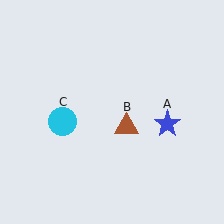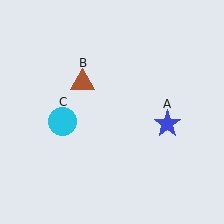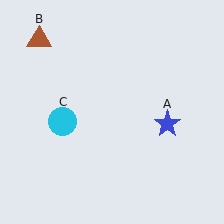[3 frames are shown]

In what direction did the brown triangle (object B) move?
The brown triangle (object B) moved up and to the left.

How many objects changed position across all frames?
1 object changed position: brown triangle (object B).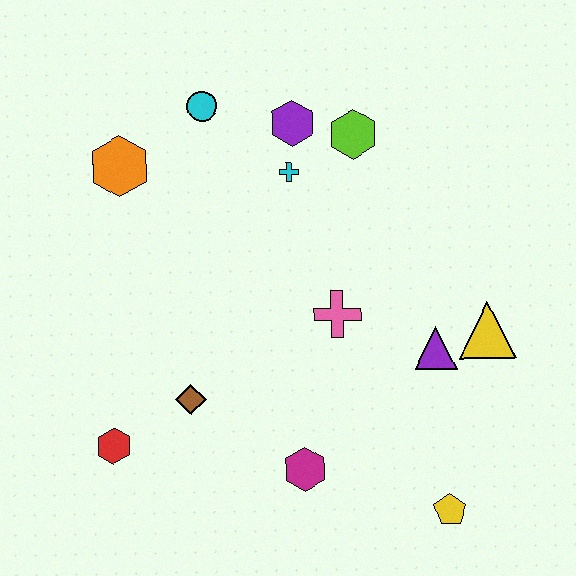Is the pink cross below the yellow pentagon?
No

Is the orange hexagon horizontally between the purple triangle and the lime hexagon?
No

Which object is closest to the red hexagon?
The brown diamond is closest to the red hexagon.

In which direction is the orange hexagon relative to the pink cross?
The orange hexagon is to the left of the pink cross.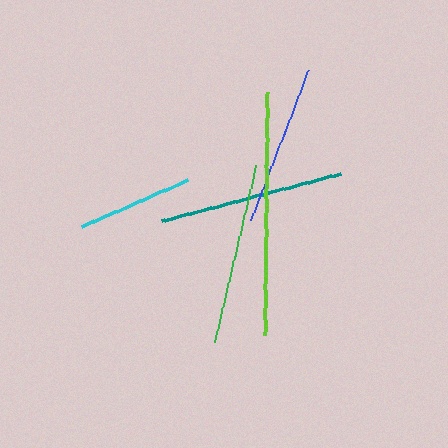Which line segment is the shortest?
The cyan line is the shortest at approximately 115 pixels.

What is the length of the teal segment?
The teal segment is approximately 185 pixels long.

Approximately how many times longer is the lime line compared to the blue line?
The lime line is approximately 1.5 times the length of the blue line.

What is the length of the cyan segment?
The cyan segment is approximately 115 pixels long.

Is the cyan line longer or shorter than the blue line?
The blue line is longer than the cyan line.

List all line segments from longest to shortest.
From longest to shortest: lime, teal, green, blue, cyan.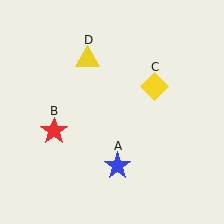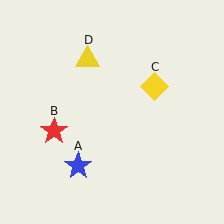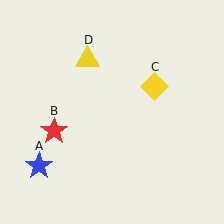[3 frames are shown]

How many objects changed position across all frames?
1 object changed position: blue star (object A).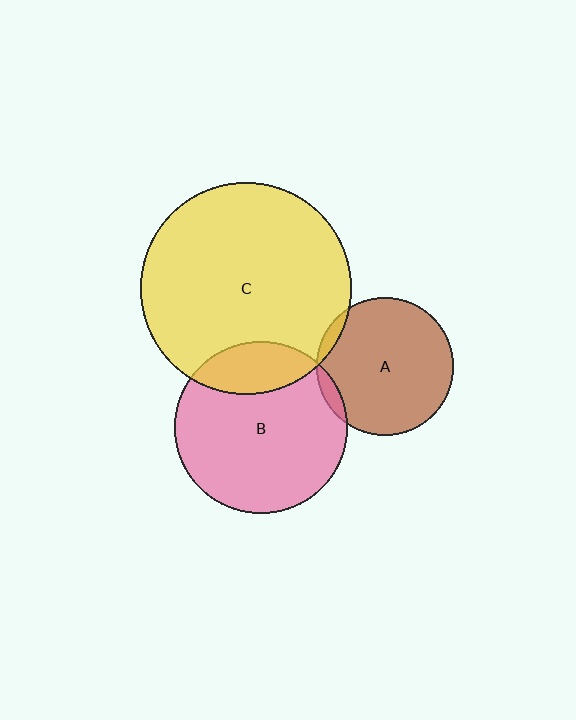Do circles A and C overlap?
Yes.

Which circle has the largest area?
Circle C (yellow).